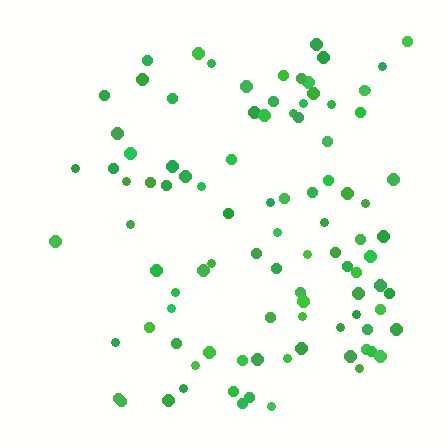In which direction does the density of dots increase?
From left to right, with the right side densest.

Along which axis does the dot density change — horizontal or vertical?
Horizontal.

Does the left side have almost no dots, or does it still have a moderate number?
Still a moderate number, just noticeably fewer than the right.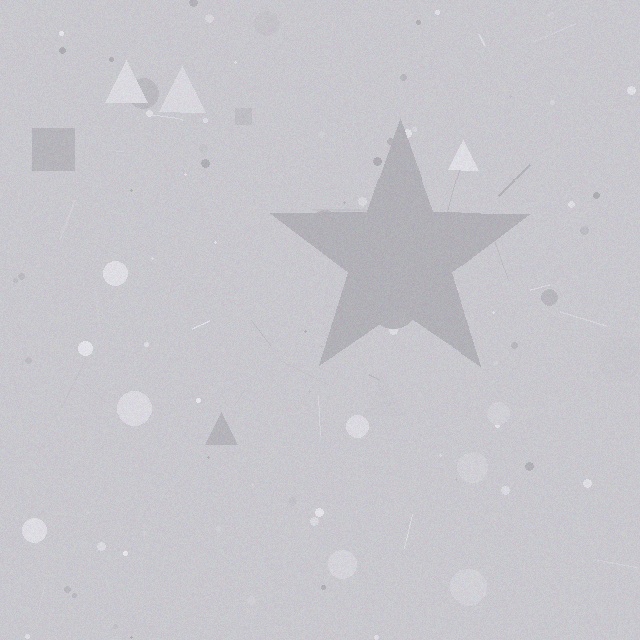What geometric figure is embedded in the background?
A star is embedded in the background.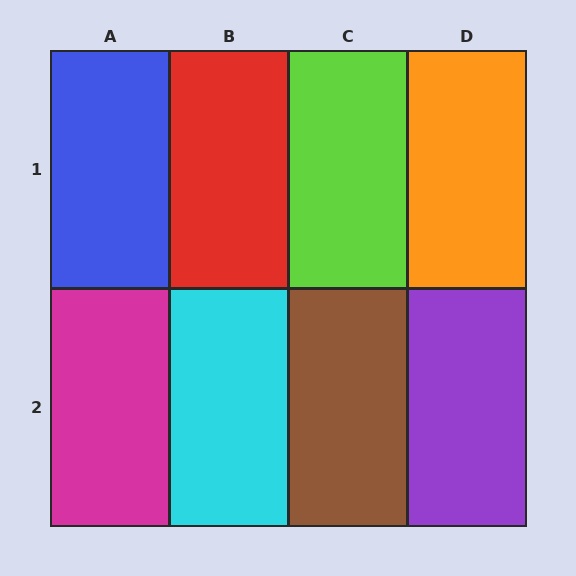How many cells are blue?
1 cell is blue.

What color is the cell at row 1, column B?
Red.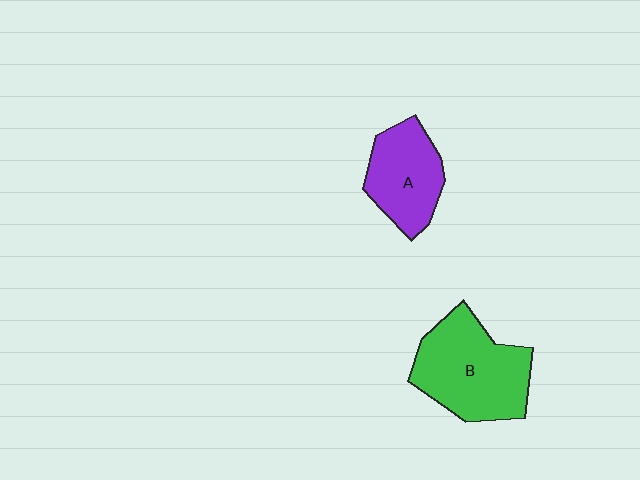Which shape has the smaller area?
Shape A (purple).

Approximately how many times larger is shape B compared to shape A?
Approximately 1.5 times.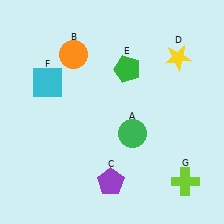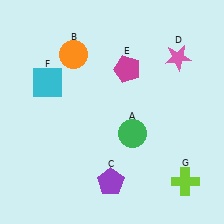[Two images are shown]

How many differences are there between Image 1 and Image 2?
There are 2 differences between the two images.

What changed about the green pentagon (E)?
In Image 1, E is green. In Image 2, it changed to magenta.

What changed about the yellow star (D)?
In Image 1, D is yellow. In Image 2, it changed to pink.